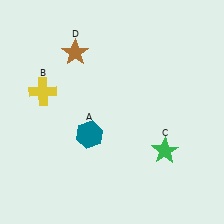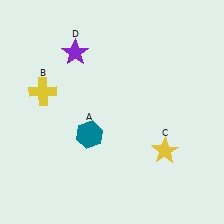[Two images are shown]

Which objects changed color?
C changed from green to yellow. D changed from brown to purple.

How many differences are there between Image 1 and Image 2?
There are 2 differences between the two images.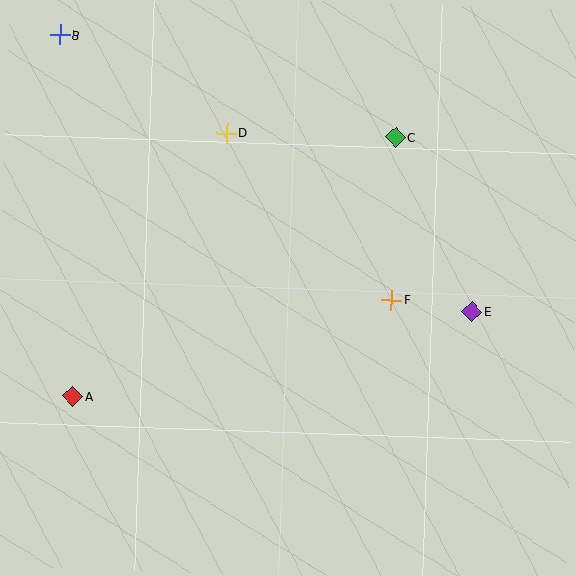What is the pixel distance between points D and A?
The distance between D and A is 305 pixels.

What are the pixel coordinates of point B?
Point B is at (60, 35).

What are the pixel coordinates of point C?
Point C is at (395, 137).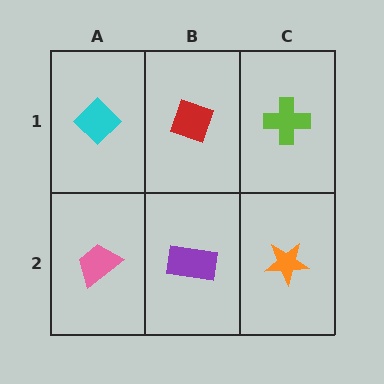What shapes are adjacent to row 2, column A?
A cyan diamond (row 1, column A), a purple rectangle (row 2, column B).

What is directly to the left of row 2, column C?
A purple rectangle.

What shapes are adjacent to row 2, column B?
A red diamond (row 1, column B), a pink trapezoid (row 2, column A), an orange star (row 2, column C).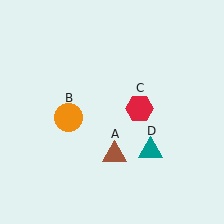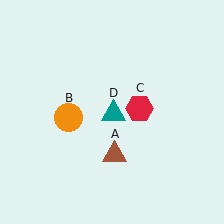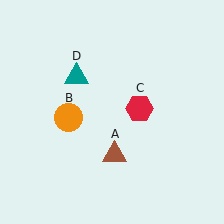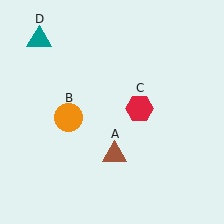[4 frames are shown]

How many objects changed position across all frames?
1 object changed position: teal triangle (object D).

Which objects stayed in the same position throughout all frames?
Brown triangle (object A) and orange circle (object B) and red hexagon (object C) remained stationary.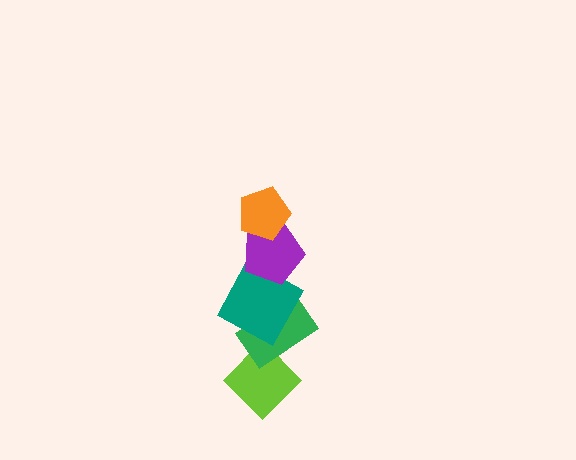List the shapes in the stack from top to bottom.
From top to bottom: the orange pentagon, the purple pentagon, the teal square, the green rectangle, the lime diamond.